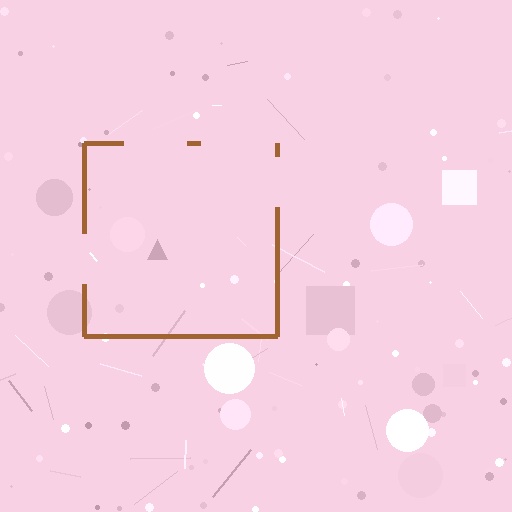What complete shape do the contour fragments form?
The contour fragments form a square.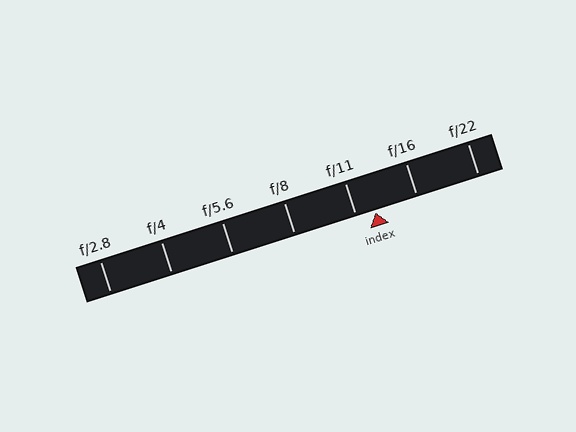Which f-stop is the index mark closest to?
The index mark is closest to f/11.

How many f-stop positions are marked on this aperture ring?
There are 7 f-stop positions marked.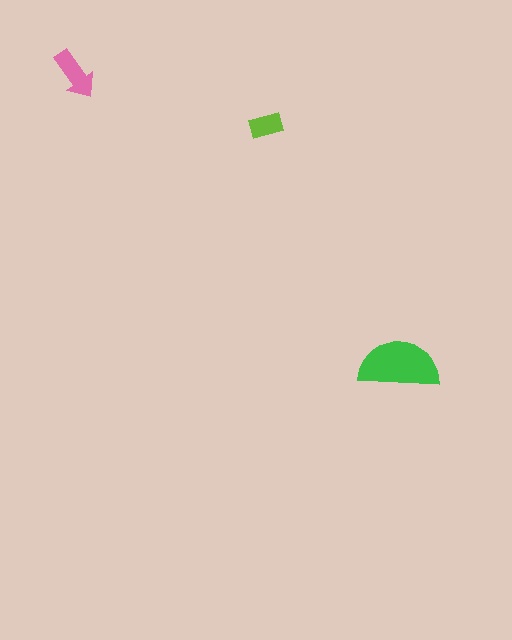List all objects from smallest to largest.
The lime rectangle, the pink arrow, the green semicircle.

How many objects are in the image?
There are 3 objects in the image.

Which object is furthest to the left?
The pink arrow is leftmost.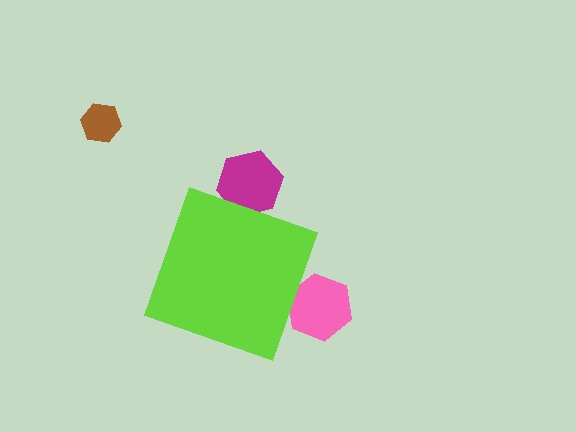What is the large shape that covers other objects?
A lime diamond.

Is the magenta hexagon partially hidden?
Yes, the magenta hexagon is partially hidden behind the lime diamond.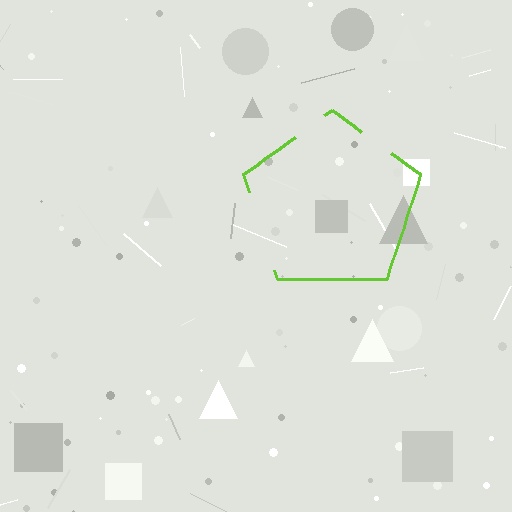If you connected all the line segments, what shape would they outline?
They would outline a pentagon.